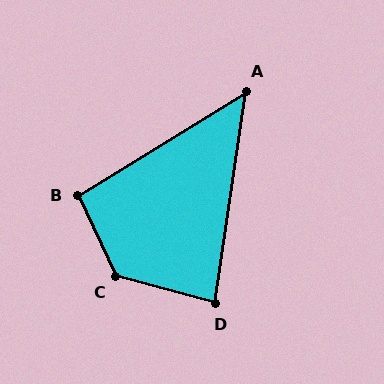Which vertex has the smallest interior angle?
A, at approximately 50 degrees.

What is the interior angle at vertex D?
Approximately 83 degrees (acute).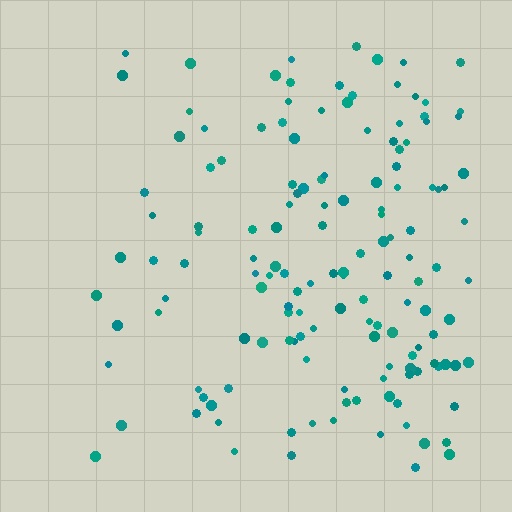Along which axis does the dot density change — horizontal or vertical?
Horizontal.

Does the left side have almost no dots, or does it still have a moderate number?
Still a moderate number, just noticeably fewer than the right.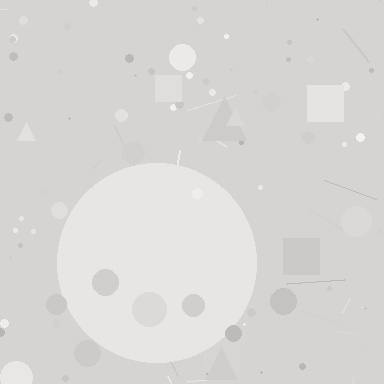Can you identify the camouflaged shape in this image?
The camouflaged shape is a circle.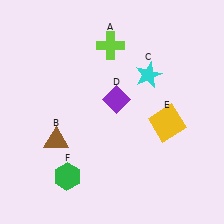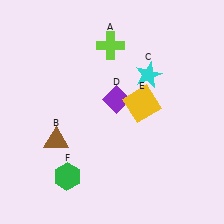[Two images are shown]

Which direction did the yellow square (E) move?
The yellow square (E) moved left.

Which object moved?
The yellow square (E) moved left.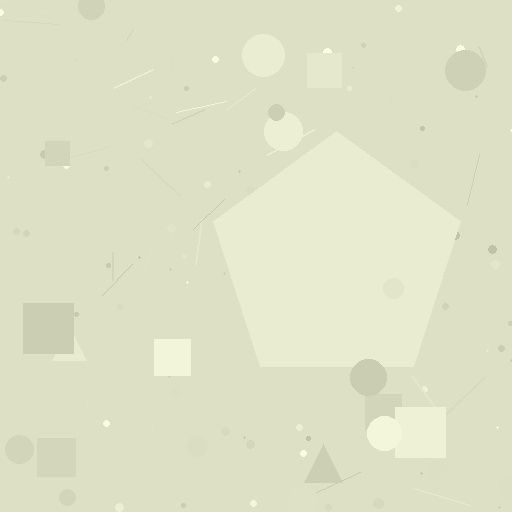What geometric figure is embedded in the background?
A pentagon is embedded in the background.